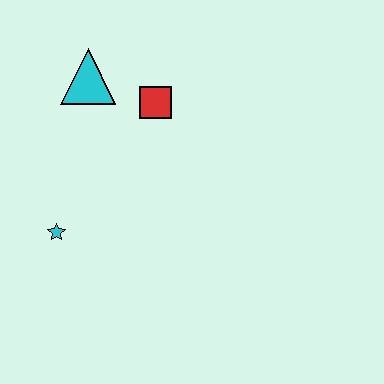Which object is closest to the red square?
The cyan triangle is closest to the red square.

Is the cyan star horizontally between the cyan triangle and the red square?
No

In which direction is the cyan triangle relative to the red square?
The cyan triangle is to the left of the red square.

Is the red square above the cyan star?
Yes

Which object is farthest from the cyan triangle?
The cyan star is farthest from the cyan triangle.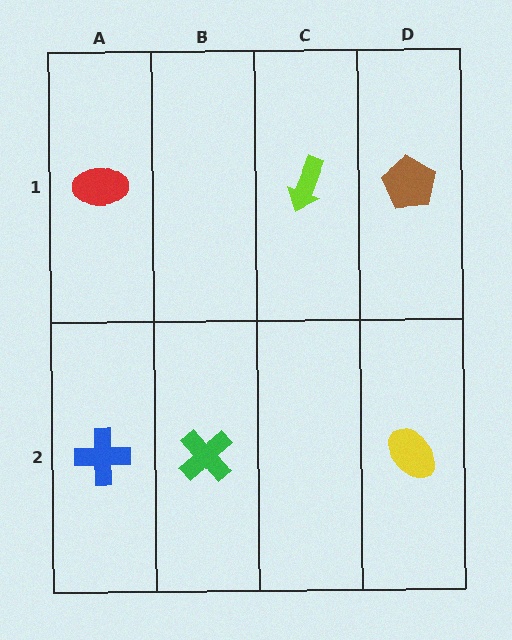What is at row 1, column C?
A lime arrow.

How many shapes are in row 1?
3 shapes.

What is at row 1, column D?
A brown pentagon.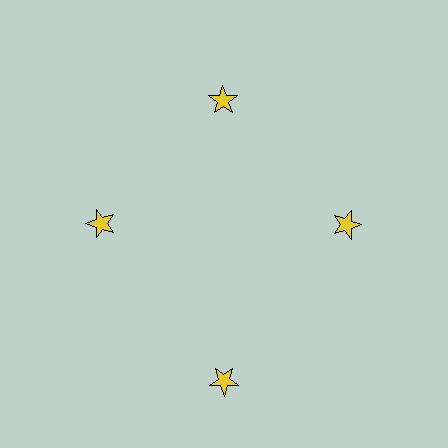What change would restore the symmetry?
The symmetry would be restored by moving it inward, back onto the ring so that all 4 stars sit at equal angles and equal distance from the center.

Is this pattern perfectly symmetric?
No. The 4 yellow stars are arranged in a ring, but one element near the 6 o'clock position is pushed outward from the center, breaking the 4-fold rotational symmetry.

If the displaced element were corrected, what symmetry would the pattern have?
It would have 4-fold rotational symmetry — the pattern would map onto itself every 90 degrees.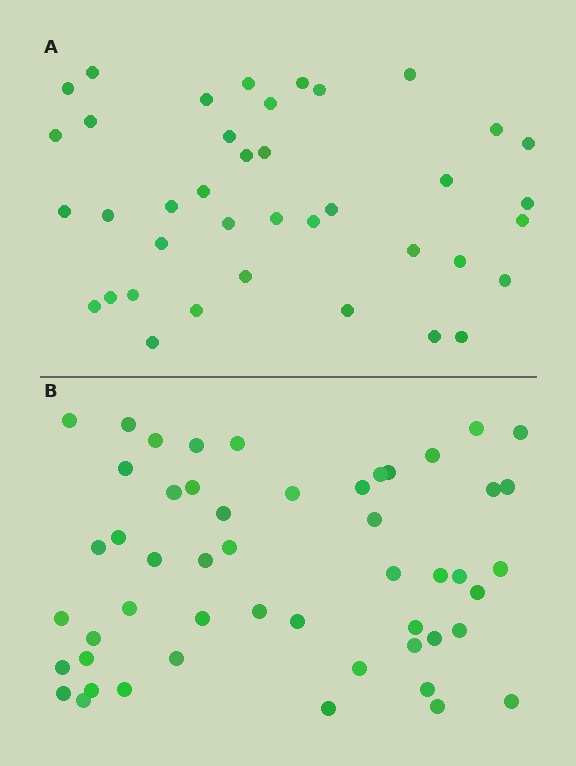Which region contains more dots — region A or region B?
Region B (the bottom region) has more dots.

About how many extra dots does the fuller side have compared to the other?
Region B has roughly 12 or so more dots than region A.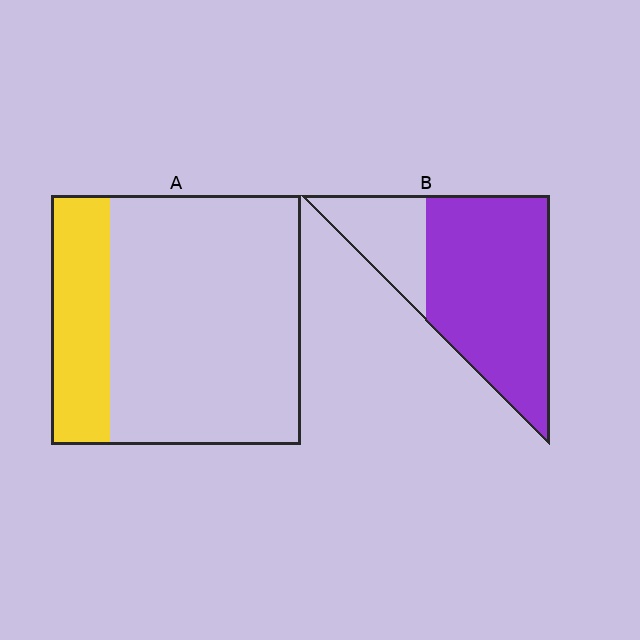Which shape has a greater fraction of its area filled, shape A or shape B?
Shape B.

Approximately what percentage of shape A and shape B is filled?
A is approximately 25% and B is approximately 75%.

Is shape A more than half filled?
No.